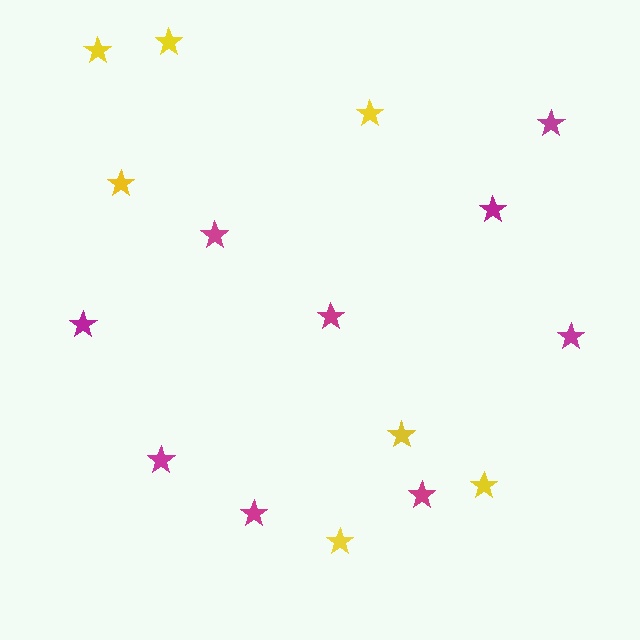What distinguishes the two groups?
There are 2 groups: one group of magenta stars (9) and one group of yellow stars (7).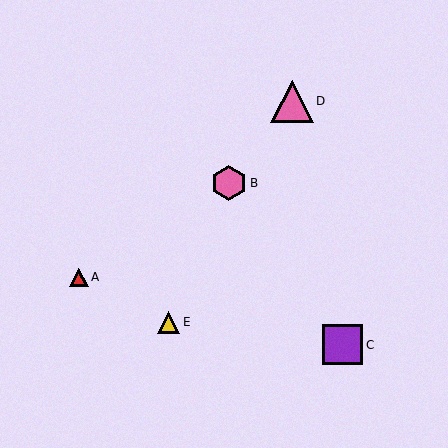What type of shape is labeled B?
Shape B is a pink hexagon.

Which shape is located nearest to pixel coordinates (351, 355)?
The purple square (labeled C) at (343, 345) is nearest to that location.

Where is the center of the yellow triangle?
The center of the yellow triangle is at (169, 322).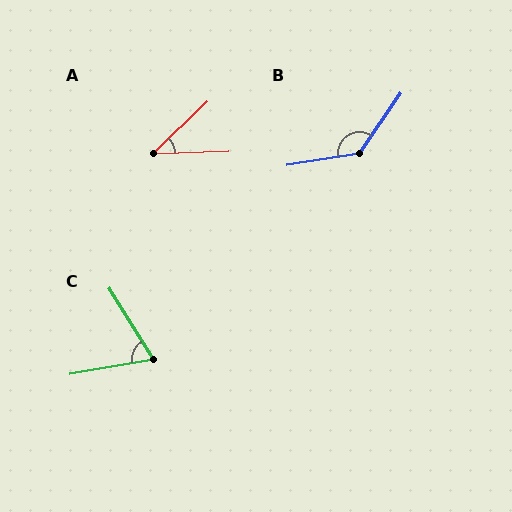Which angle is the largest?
B, at approximately 133 degrees.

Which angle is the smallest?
A, at approximately 42 degrees.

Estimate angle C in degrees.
Approximately 68 degrees.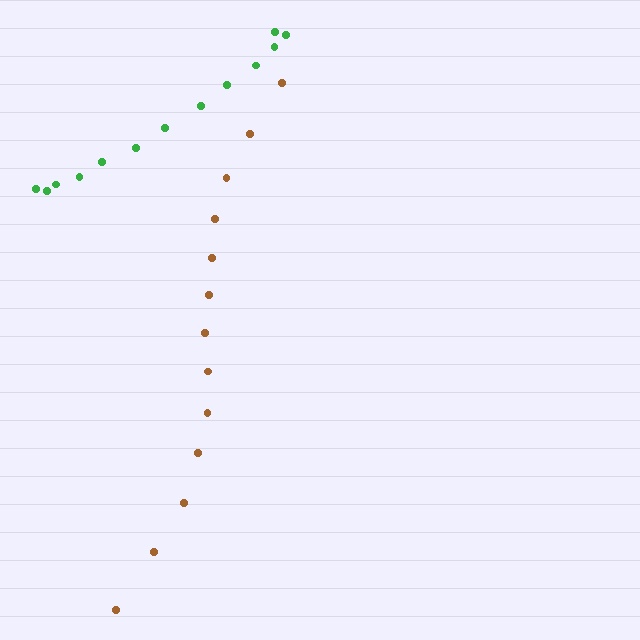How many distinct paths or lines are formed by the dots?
There are 2 distinct paths.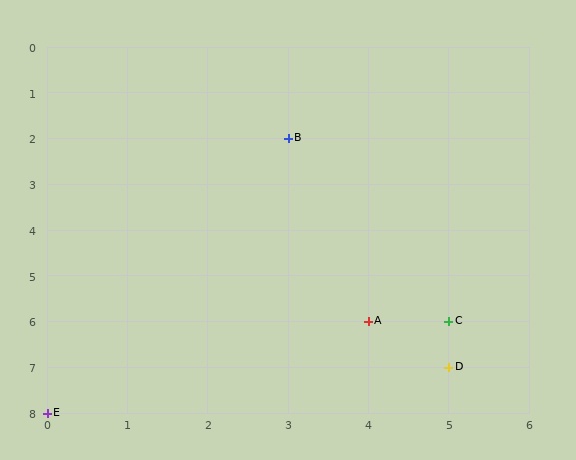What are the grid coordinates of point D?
Point D is at grid coordinates (5, 7).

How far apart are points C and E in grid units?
Points C and E are 5 columns and 2 rows apart (about 5.4 grid units diagonally).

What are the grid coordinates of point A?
Point A is at grid coordinates (4, 6).